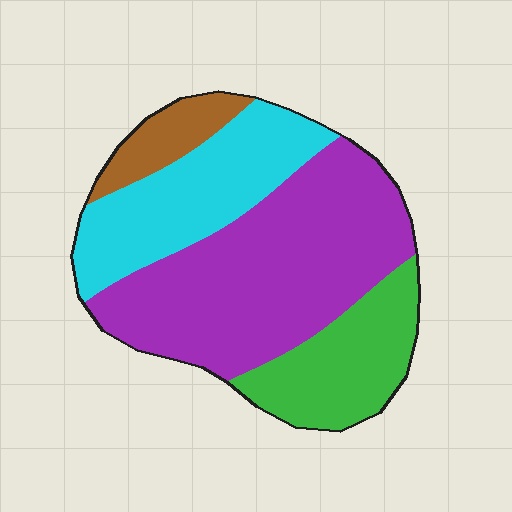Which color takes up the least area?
Brown, at roughly 10%.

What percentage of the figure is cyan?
Cyan takes up between a sixth and a third of the figure.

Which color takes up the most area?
Purple, at roughly 45%.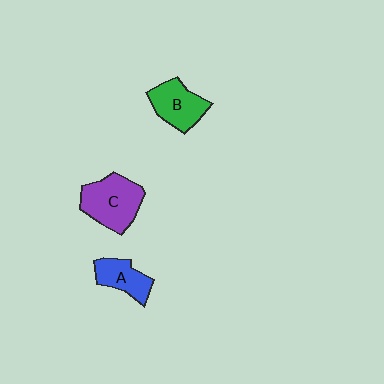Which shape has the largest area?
Shape C (purple).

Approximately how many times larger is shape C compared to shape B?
Approximately 1.3 times.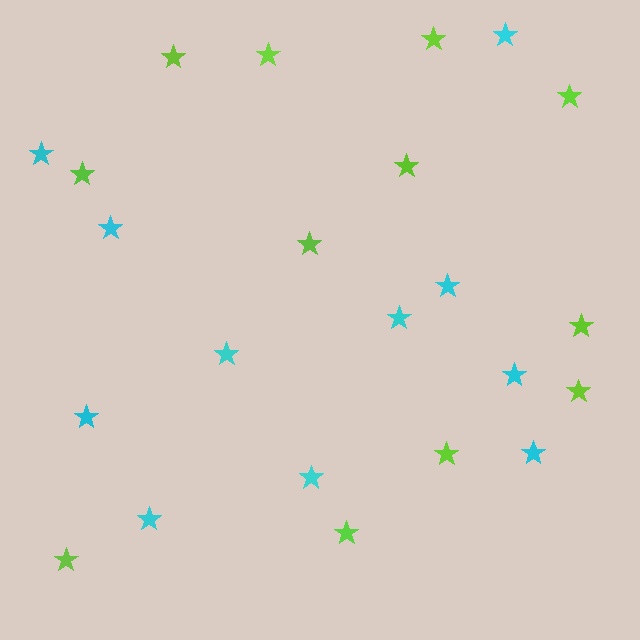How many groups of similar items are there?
There are 2 groups: one group of cyan stars (11) and one group of lime stars (12).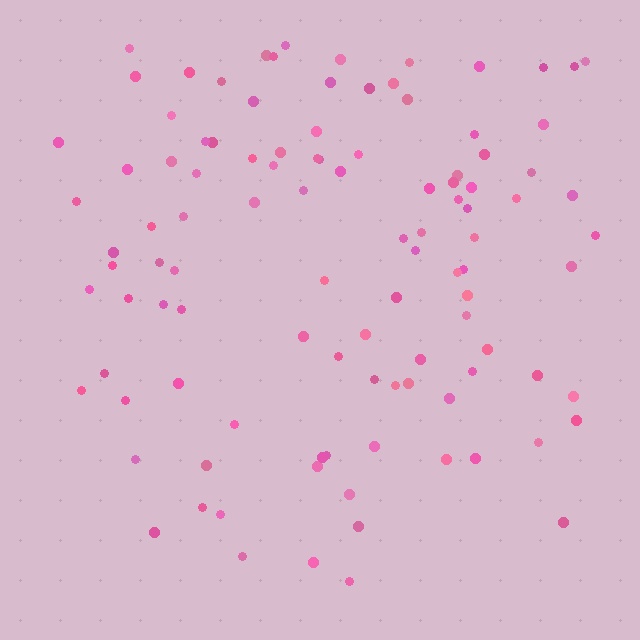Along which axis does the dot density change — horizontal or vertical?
Vertical.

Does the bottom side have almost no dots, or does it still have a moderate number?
Still a moderate number, just noticeably fewer than the top.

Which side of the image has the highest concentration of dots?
The top.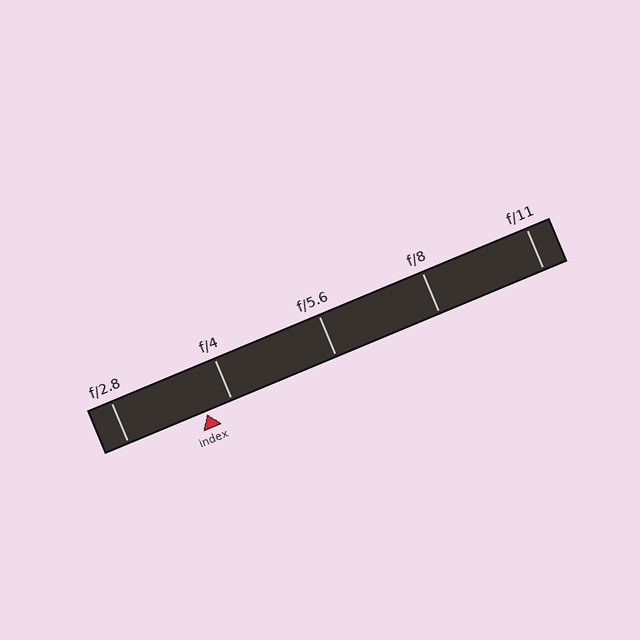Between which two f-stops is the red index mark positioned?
The index mark is between f/2.8 and f/4.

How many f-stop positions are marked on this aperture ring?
There are 5 f-stop positions marked.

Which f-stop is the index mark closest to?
The index mark is closest to f/4.